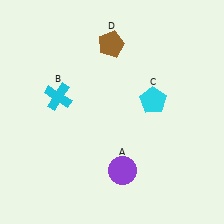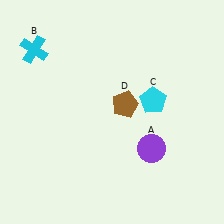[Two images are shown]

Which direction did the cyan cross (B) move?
The cyan cross (B) moved up.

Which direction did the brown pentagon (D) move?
The brown pentagon (D) moved down.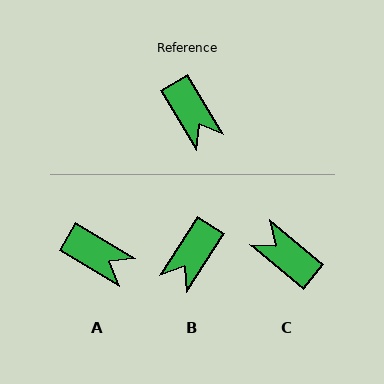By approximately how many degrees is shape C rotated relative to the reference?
Approximately 160 degrees clockwise.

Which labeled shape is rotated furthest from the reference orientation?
C, about 160 degrees away.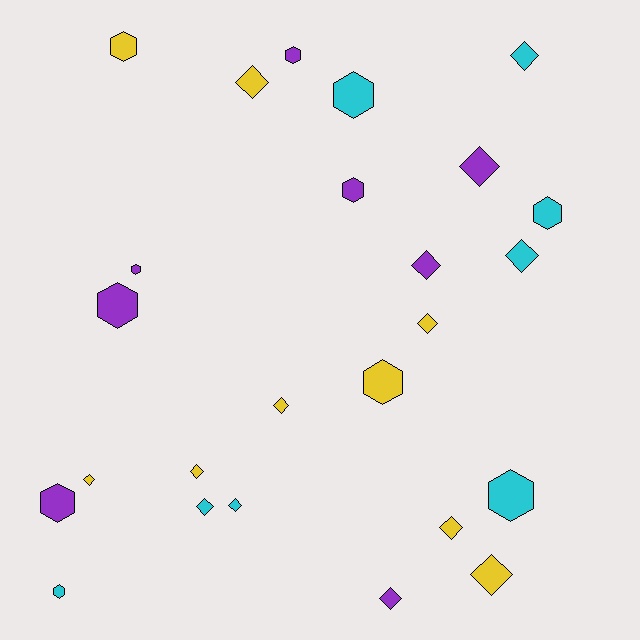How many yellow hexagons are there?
There are 2 yellow hexagons.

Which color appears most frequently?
Yellow, with 9 objects.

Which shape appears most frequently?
Diamond, with 14 objects.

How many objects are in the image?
There are 25 objects.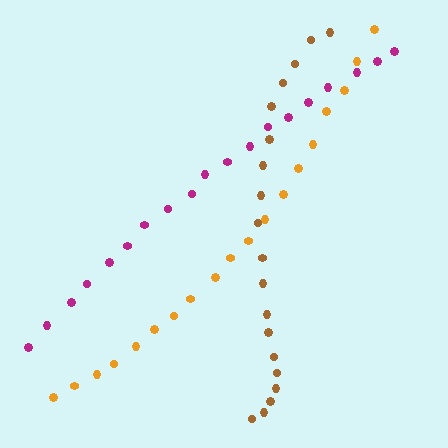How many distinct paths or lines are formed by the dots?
There are 3 distinct paths.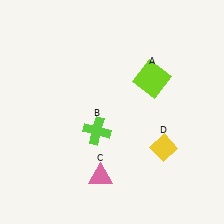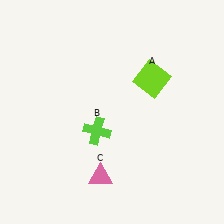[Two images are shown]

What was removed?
The yellow diamond (D) was removed in Image 2.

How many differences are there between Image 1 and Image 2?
There is 1 difference between the two images.